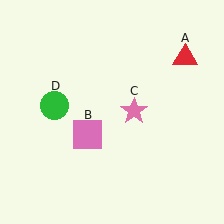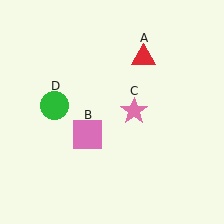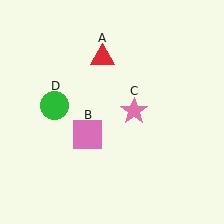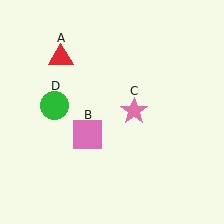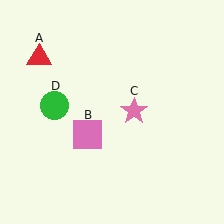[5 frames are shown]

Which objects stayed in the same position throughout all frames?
Pink square (object B) and pink star (object C) and green circle (object D) remained stationary.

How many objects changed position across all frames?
1 object changed position: red triangle (object A).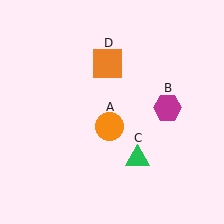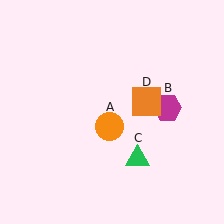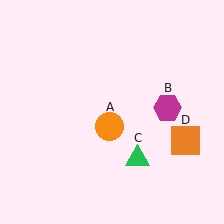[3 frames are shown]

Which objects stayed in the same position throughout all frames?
Orange circle (object A) and magenta hexagon (object B) and green triangle (object C) remained stationary.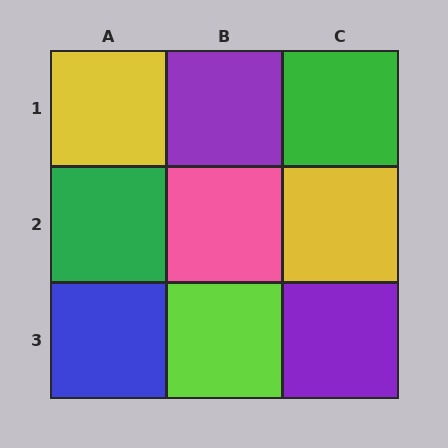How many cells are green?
2 cells are green.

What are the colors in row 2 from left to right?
Green, pink, yellow.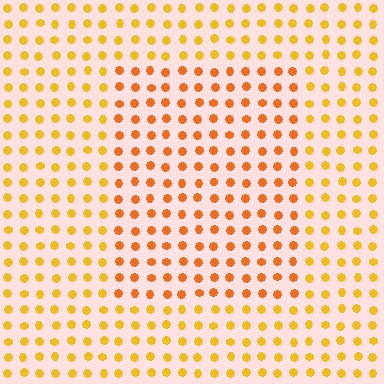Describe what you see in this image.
The image is filled with small yellow elements in a uniform arrangement. A rectangle-shaped region is visible where the elements are tinted to a slightly different hue, forming a subtle color boundary.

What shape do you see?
I see a rectangle.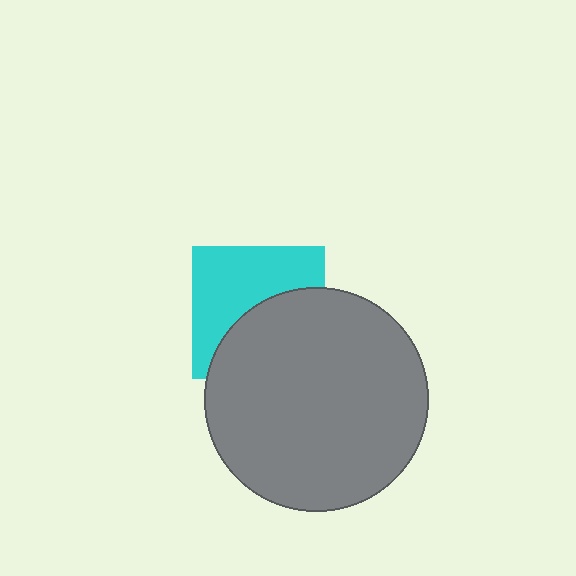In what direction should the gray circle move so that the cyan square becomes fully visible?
The gray circle should move down. That is the shortest direction to clear the overlap and leave the cyan square fully visible.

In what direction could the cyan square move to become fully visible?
The cyan square could move up. That would shift it out from behind the gray circle entirely.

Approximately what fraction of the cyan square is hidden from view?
Roughly 47% of the cyan square is hidden behind the gray circle.